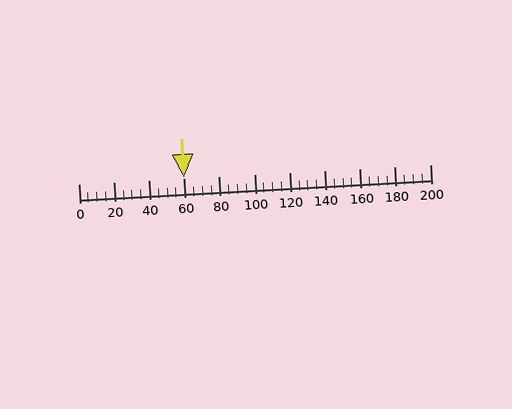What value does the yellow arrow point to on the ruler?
The yellow arrow points to approximately 60.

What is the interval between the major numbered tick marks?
The major tick marks are spaced 20 units apart.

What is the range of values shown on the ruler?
The ruler shows values from 0 to 200.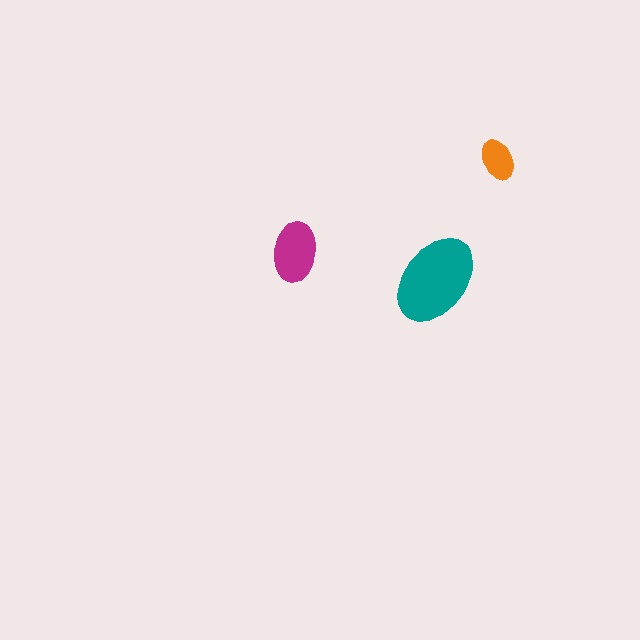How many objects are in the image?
There are 3 objects in the image.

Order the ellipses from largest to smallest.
the teal one, the magenta one, the orange one.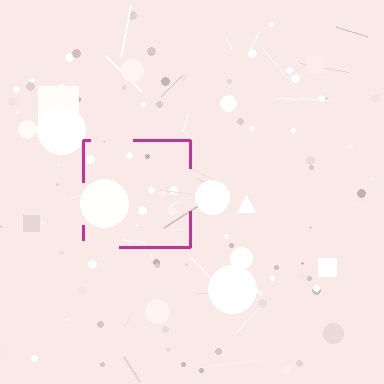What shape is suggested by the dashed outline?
The dashed outline suggests a square.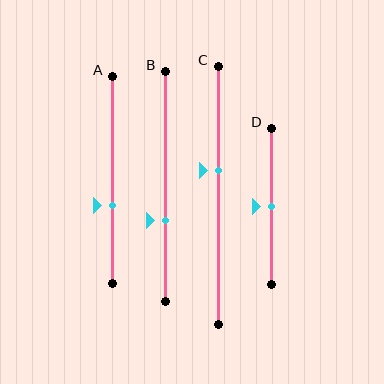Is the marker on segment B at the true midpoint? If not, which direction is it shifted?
No, the marker on segment B is shifted downward by about 15% of the segment length.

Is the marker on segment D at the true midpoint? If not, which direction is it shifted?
Yes, the marker on segment D is at the true midpoint.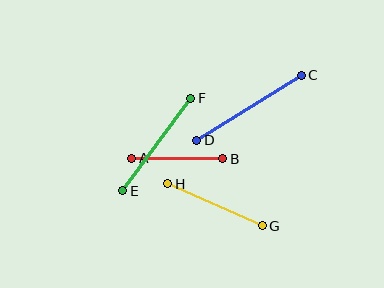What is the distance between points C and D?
The distance is approximately 123 pixels.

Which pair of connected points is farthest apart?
Points C and D are farthest apart.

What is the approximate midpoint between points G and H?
The midpoint is at approximately (215, 205) pixels.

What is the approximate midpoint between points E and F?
The midpoint is at approximately (157, 145) pixels.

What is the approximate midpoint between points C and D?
The midpoint is at approximately (249, 108) pixels.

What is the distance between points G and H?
The distance is approximately 103 pixels.